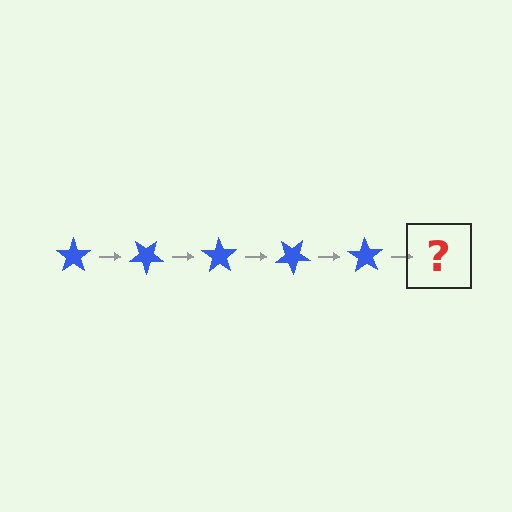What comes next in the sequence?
The next element should be a blue star rotated 175 degrees.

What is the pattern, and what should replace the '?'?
The pattern is that the star rotates 35 degrees each step. The '?' should be a blue star rotated 175 degrees.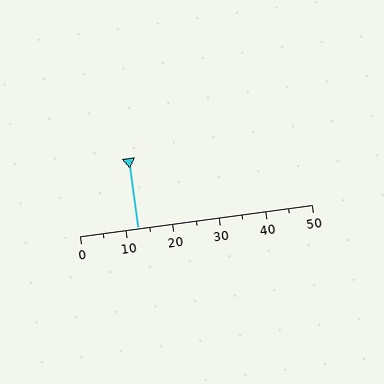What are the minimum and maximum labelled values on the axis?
The axis runs from 0 to 50.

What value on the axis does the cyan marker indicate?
The marker indicates approximately 12.5.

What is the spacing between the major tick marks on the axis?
The major ticks are spaced 10 apart.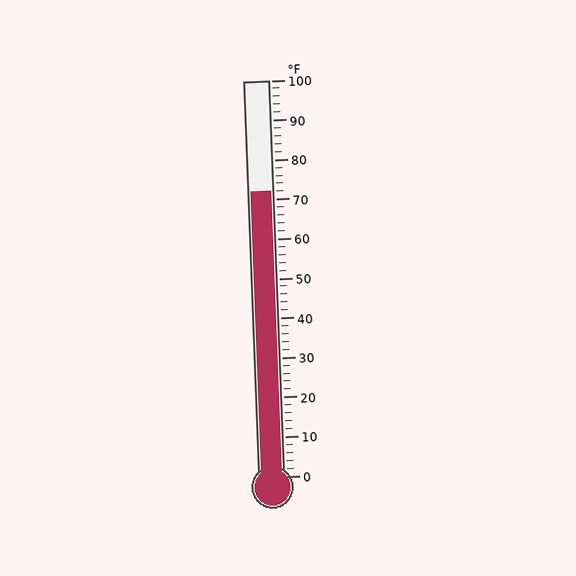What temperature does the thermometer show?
The thermometer shows approximately 72°F.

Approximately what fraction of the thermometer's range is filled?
The thermometer is filled to approximately 70% of its range.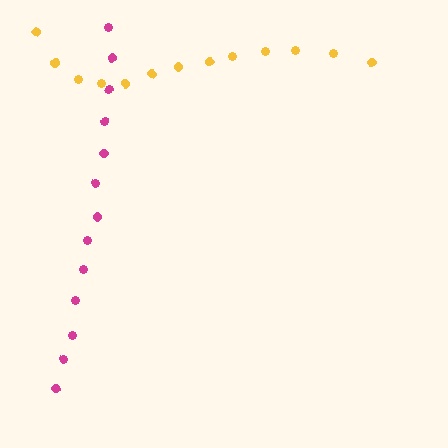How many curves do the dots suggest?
There are 2 distinct paths.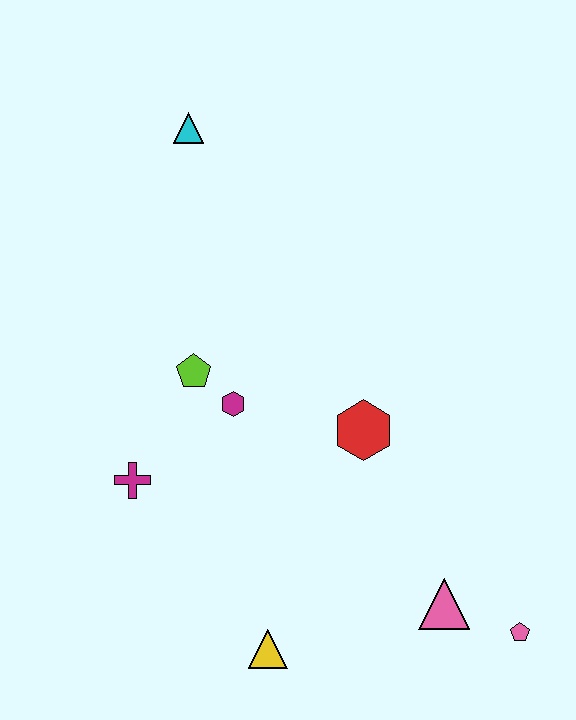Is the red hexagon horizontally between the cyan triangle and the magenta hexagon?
No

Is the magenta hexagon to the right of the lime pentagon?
Yes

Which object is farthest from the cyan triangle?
The pink pentagon is farthest from the cyan triangle.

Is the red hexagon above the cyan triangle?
No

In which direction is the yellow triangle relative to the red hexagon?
The yellow triangle is below the red hexagon.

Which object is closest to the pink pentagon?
The pink triangle is closest to the pink pentagon.